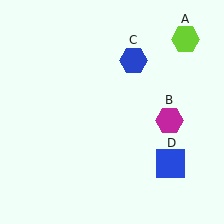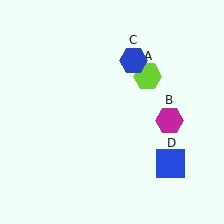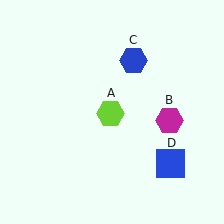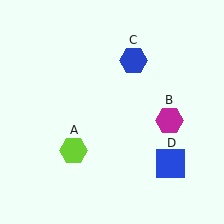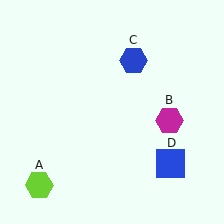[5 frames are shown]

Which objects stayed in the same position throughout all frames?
Magenta hexagon (object B) and blue hexagon (object C) and blue square (object D) remained stationary.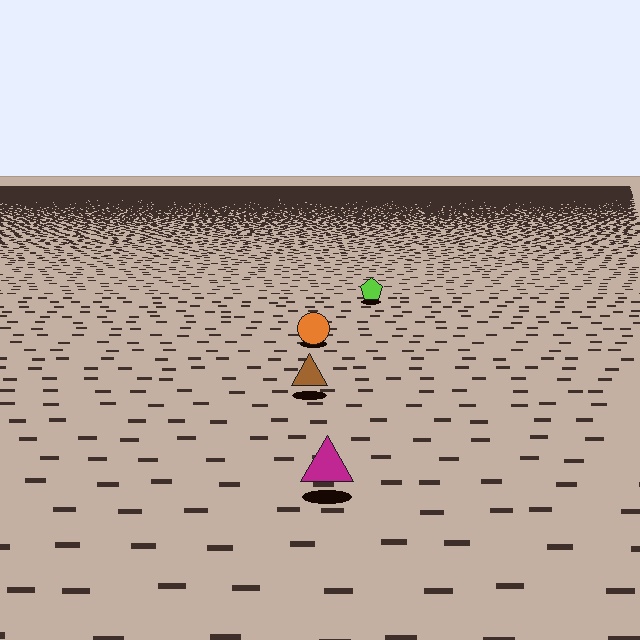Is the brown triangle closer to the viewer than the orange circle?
Yes. The brown triangle is closer — you can tell from the texture gradient: the ground texture is coarser near it.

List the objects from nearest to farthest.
From nearest to farthest: the magenta triangle, the brown triangle, the orange circle, the lime pentagon.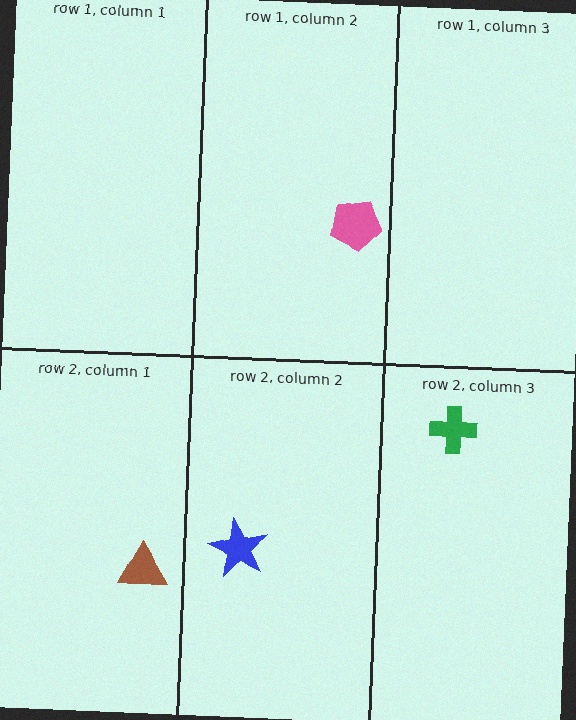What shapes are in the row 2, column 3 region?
The green cross.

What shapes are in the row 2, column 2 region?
The blue star.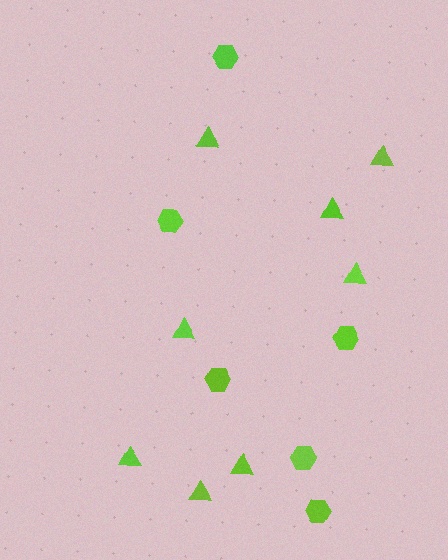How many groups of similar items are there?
There are 2 groups: one group of triangles (8) and one group of hexagons (6).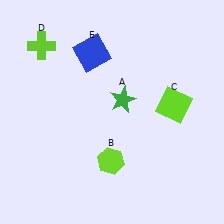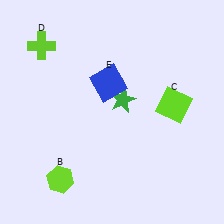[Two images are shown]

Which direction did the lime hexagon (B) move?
The lime hexagon (B) moved left.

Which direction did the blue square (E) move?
The blue square (E) moved down.